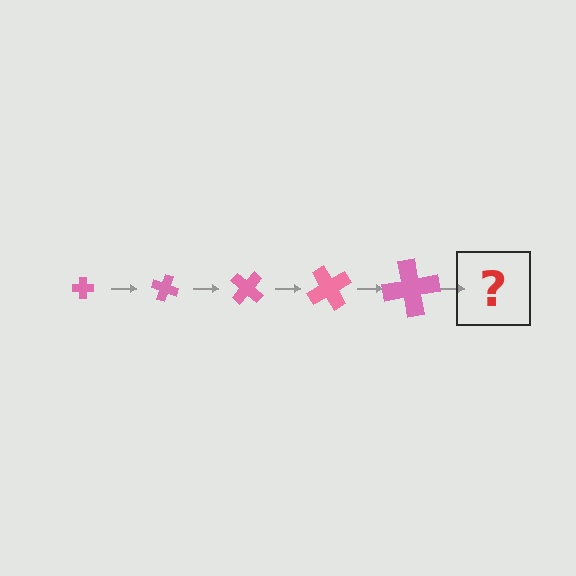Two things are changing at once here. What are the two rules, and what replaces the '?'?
The two rules are that the cross grows larger each step and it rotates 20 degrees each step. The '?' should be a cross, larger than the previous one and rotated 100 degrees from the start.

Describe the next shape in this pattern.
It should be a cross, larger than the previous one and rotated 100 degrees from the start.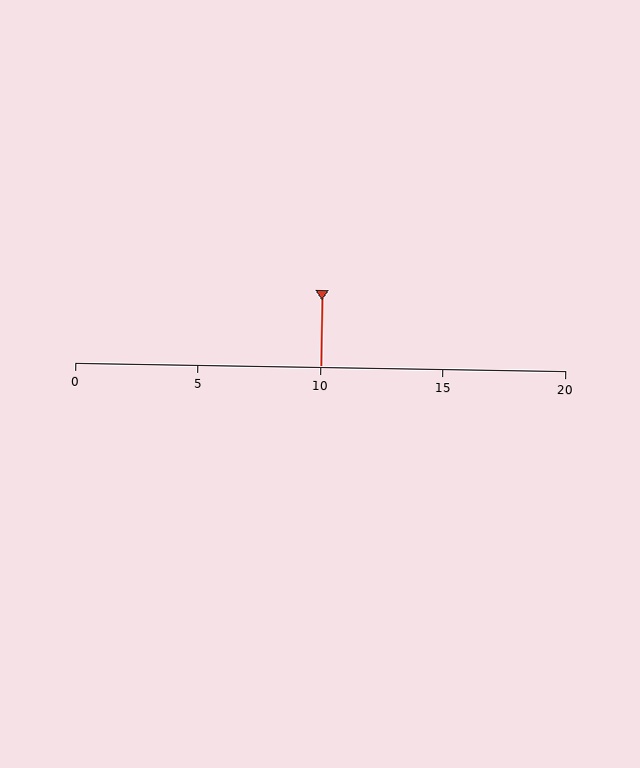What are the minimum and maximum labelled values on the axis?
The axis runs from 0 to 20.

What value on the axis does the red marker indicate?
The marker indicates approximately 10.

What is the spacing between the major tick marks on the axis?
The major ticks are spaced 5 apart.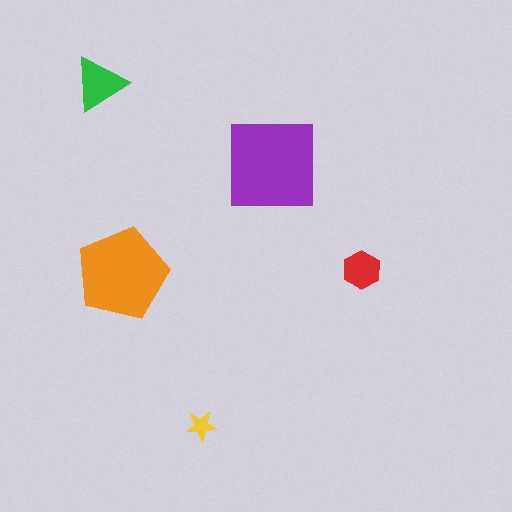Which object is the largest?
The purple square.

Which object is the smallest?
The yellow star.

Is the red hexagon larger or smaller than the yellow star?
Larger.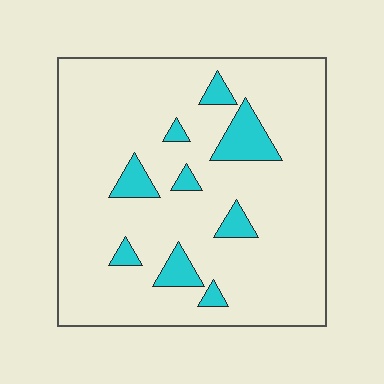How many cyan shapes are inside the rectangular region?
9.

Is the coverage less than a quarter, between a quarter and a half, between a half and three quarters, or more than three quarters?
Less than a quarter.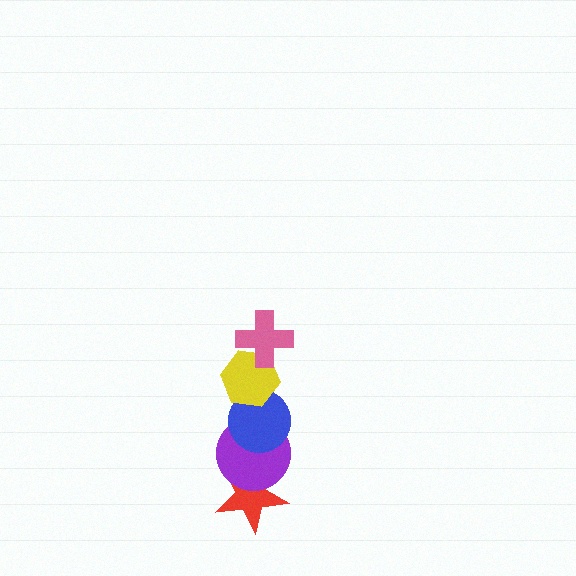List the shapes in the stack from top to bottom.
From top to bottom: the pink cross, the yellow hexagon, the blue circle, the purple circle, the red star.